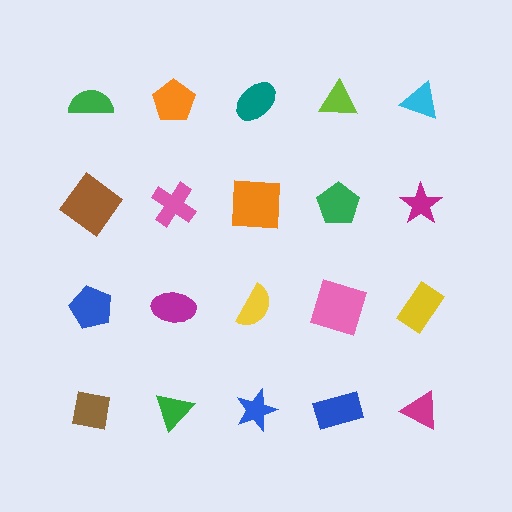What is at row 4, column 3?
A blue star.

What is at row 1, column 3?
A teal ellipse.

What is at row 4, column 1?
A brown square.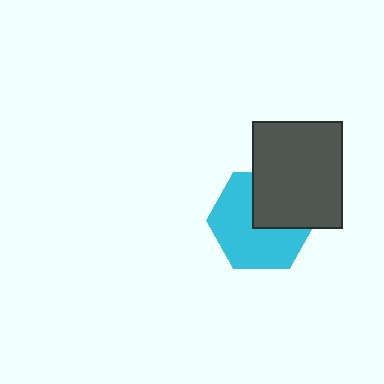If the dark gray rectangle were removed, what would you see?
You would see the complete cyan hexagon.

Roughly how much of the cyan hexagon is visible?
About half of it is visible (roughly 62%).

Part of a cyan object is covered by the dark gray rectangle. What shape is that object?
It is a hexagon.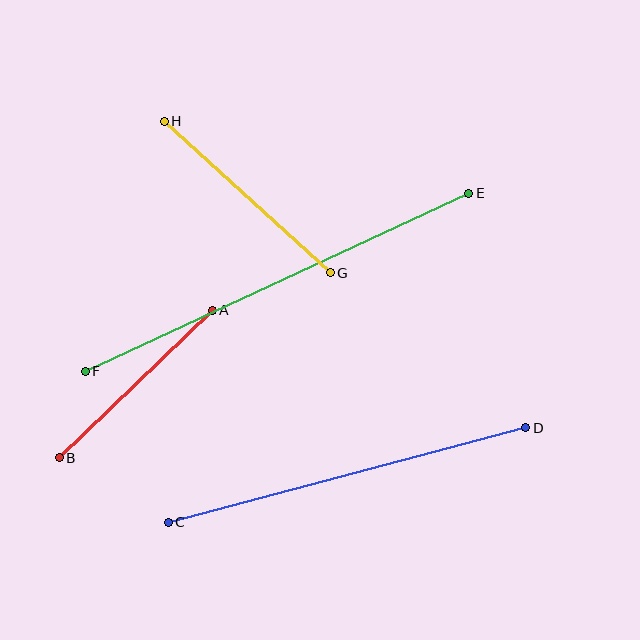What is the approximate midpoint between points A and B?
The midpoint is at approximately (136, 384) pixels.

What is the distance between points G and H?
The distance is approximately 225 pixels.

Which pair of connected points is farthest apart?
Points E and F are farthest apart.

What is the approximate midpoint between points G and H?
The midpoint is at approximately (247, 197) pixels.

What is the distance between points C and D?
The distance is approximately 370 pixels.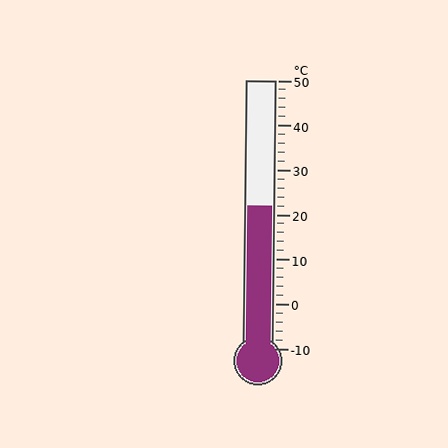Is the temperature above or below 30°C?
The temperature is below 30°C.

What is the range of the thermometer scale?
The thermometer scale ranges from -10°C to 50°C.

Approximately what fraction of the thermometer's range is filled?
The thermometer is filled to approximately 55% of its range.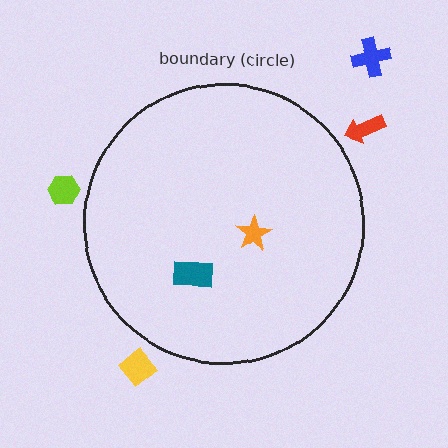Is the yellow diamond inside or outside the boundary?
Outside.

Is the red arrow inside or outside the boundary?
Outside.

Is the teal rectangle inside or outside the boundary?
Inside.